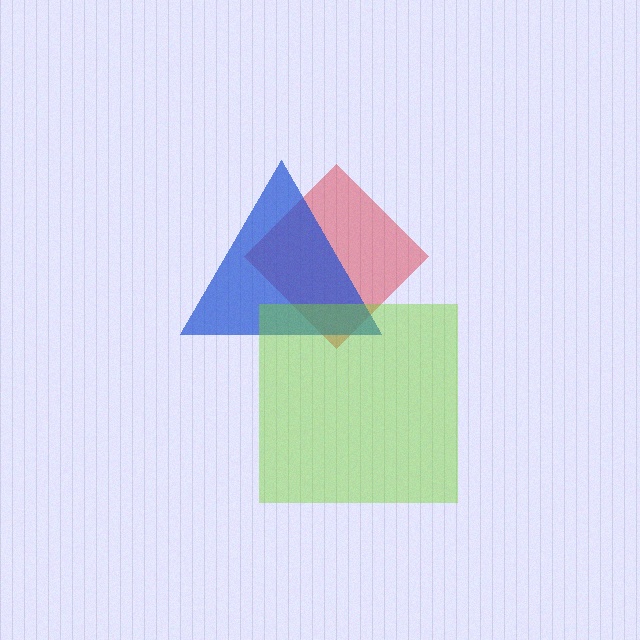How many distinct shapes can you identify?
There are 3 distinct shapes: a red diamond, a blue triangle, a lime square.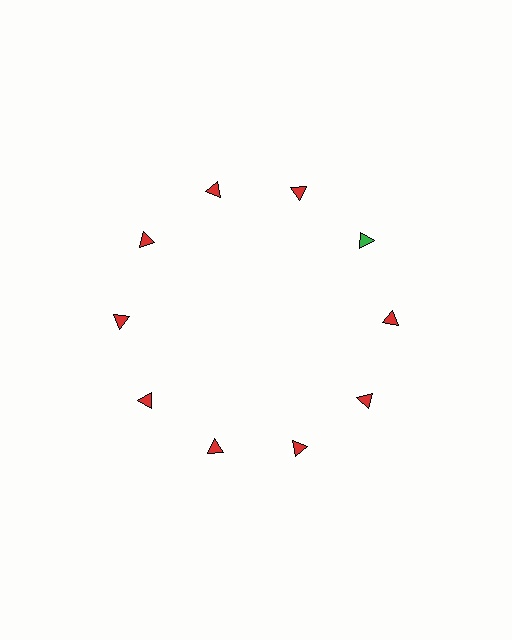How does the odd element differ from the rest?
It has a different color: green instead of red.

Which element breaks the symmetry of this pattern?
The green triangle at roughly the 2 o'clock position breaks the symmetry. All other shapes are red triangles.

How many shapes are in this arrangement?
There are 10 shapes arranged in a ring pattern.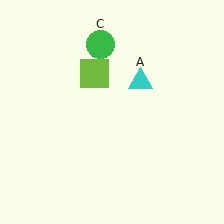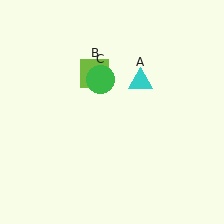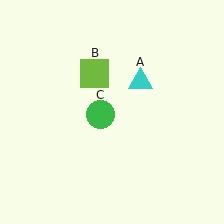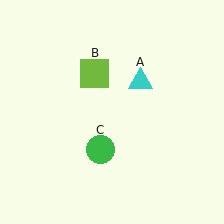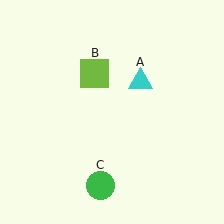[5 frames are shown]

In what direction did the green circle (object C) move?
The green circle (object C) moved down.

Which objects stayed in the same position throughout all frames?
Cyan triangle (object A) and lime square (object B) remained stationary.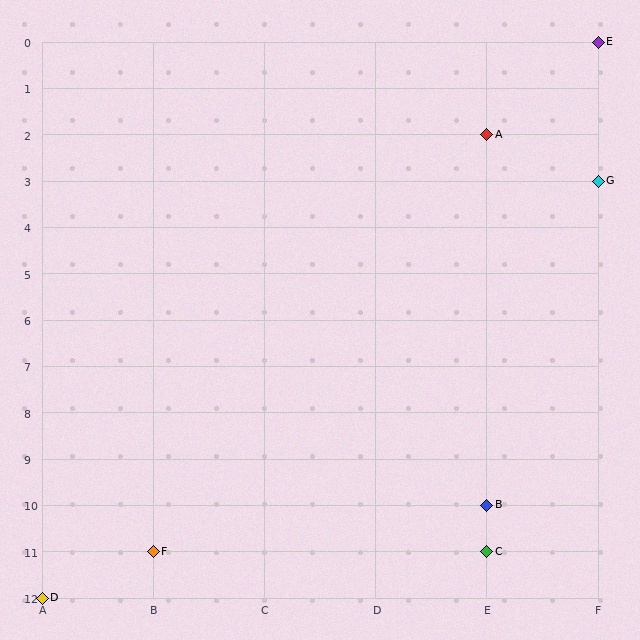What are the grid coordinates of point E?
Point E is at grid coordinates (F, 0).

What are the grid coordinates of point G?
Point G is at grid coordinates (F, 3).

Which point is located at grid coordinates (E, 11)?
Point C is at (E, 11).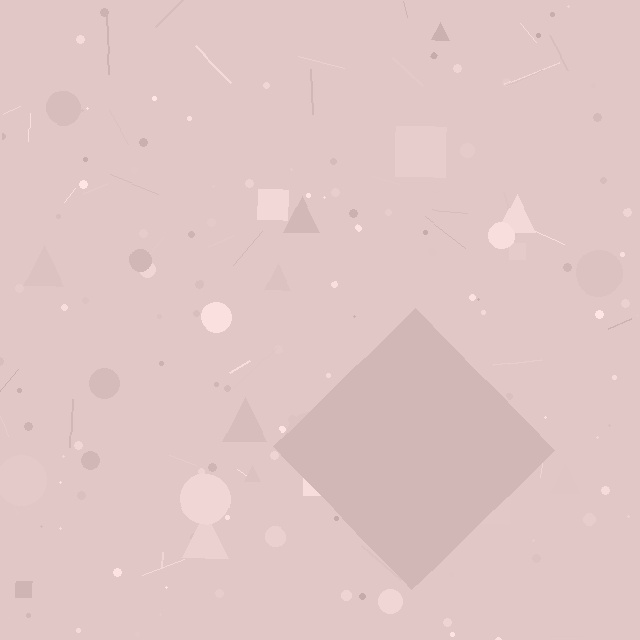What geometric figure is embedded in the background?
A diamond is embedded in the background.